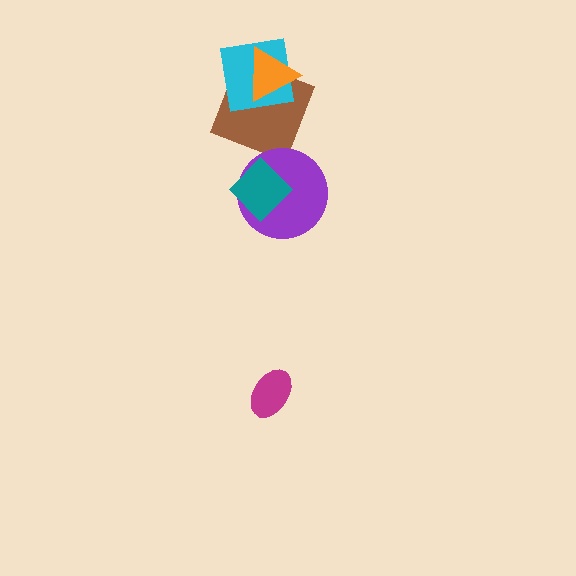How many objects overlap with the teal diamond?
1 object overlaps with the teal diamond.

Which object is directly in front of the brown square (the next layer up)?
The cyan square is directly in front of the brown square.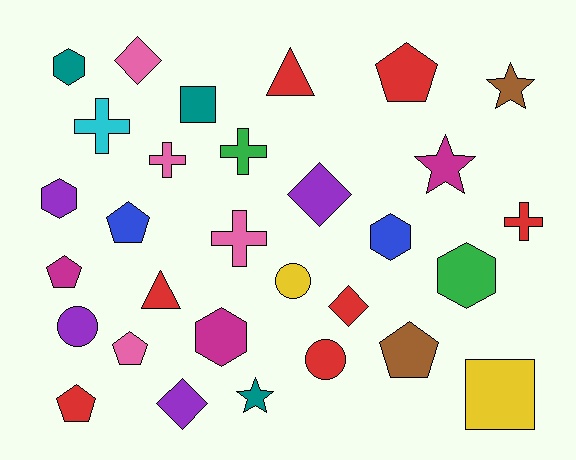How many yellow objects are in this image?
There are 2 yellow objects.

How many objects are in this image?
There are 30 objects.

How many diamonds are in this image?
There are 4 diamonds.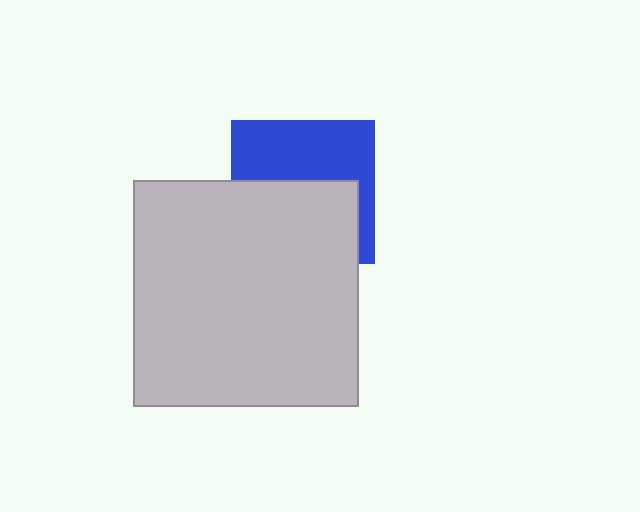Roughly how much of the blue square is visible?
About half of it is visible (roughly 48%).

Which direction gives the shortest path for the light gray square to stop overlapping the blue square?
Moving down gives the shortest separation.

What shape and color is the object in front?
The object in front is a light gray square.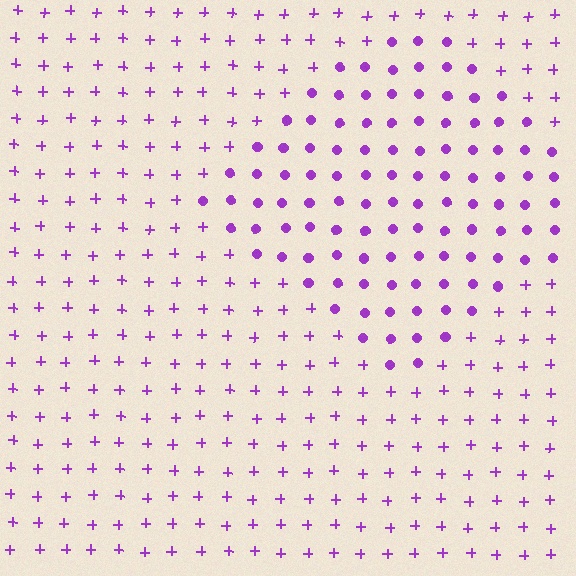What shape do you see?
I see a diamond.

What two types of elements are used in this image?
The image uses circles inside the diamond region and plus signs outside it.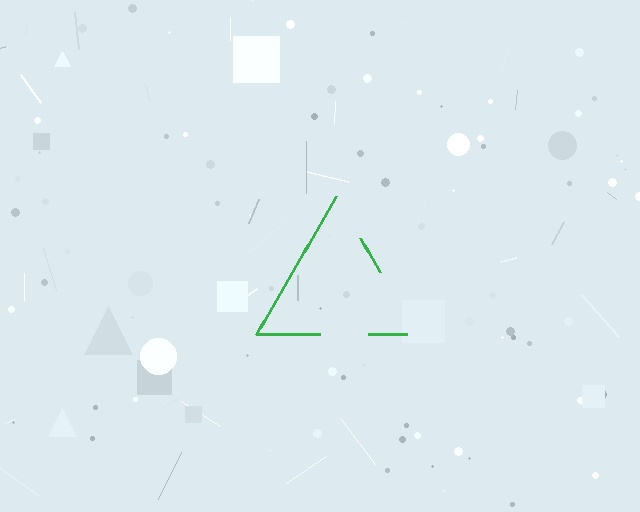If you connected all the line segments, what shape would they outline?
They would outline a triangle.